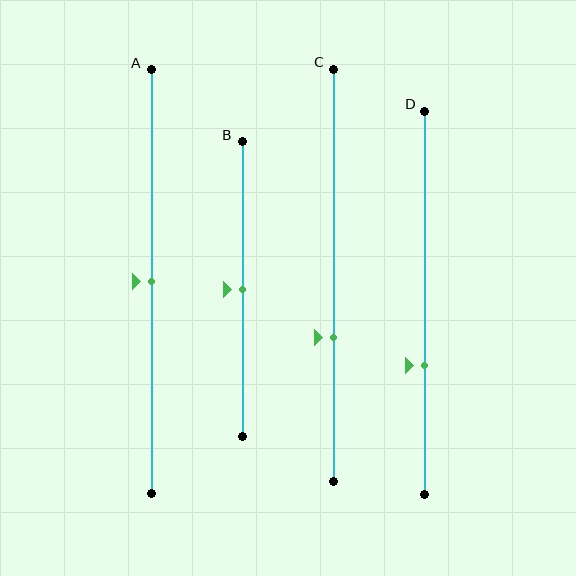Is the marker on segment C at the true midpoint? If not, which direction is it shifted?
No, the marker on segment C is shifted downward by about 15% of the segment length.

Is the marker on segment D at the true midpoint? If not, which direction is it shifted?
No, the marker on segment D is shifted downward by about 16% of the segment length.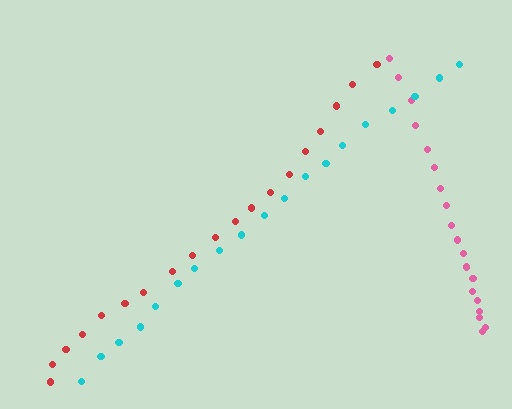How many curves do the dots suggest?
There are 3 distinct paths.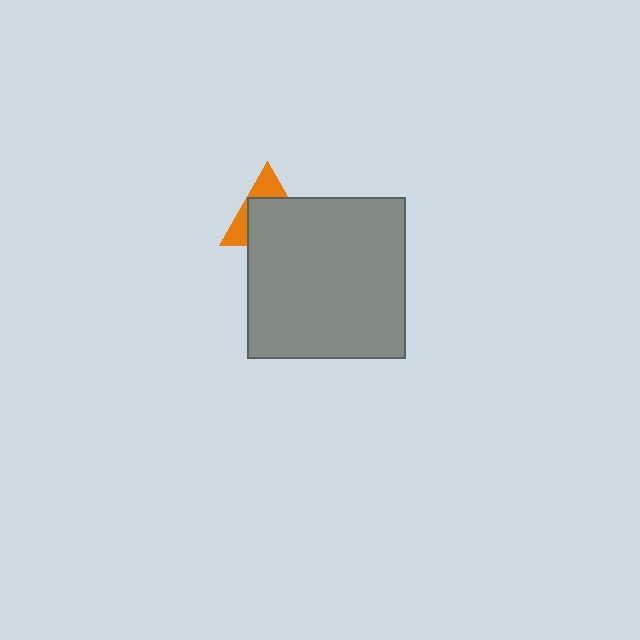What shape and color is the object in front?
The object in front is a gray rectangle.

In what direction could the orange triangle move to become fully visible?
The orange triangle could move up. That would shift it out from behind the gray rectangle entirely.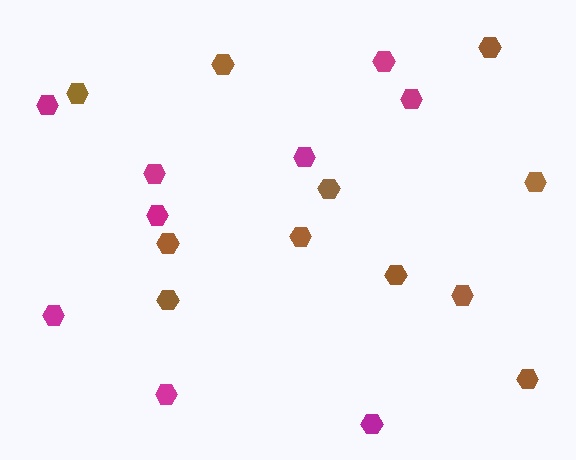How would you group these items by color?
There are 2 groups: one group of brown hexagons (11) and one group of magenta hexagons (9).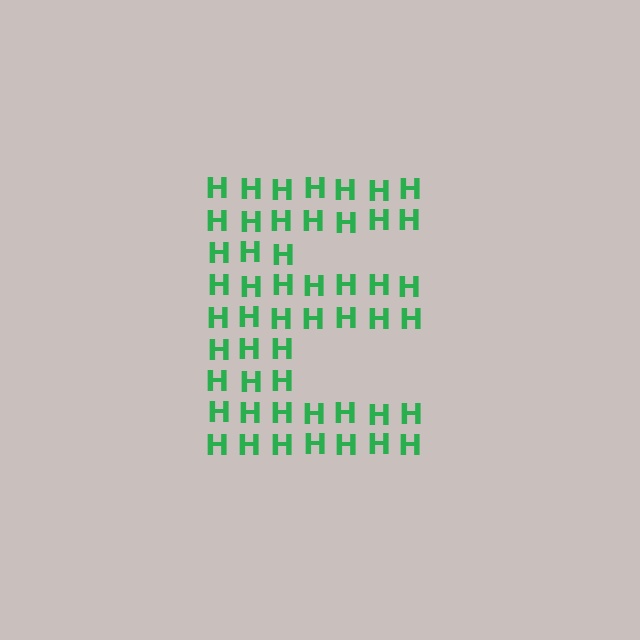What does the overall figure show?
The overall figure shows the letter E.